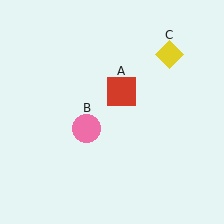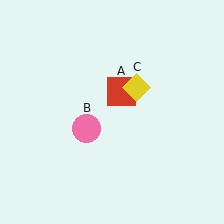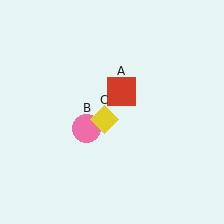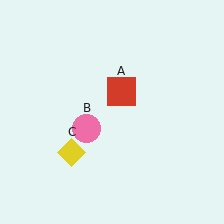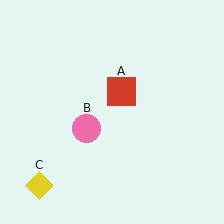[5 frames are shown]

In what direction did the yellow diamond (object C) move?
The yellow diamond (object C) moved down and to the left.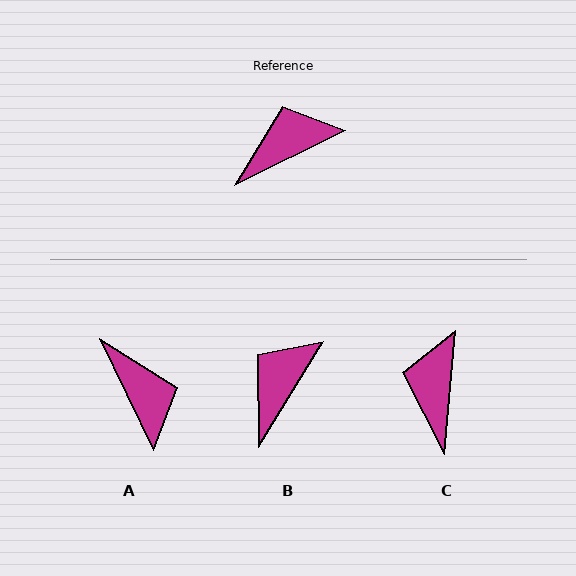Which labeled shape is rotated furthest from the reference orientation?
A, about 90 degrees away.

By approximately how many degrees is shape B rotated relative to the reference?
Approximately 32 degrees counter-clockwise.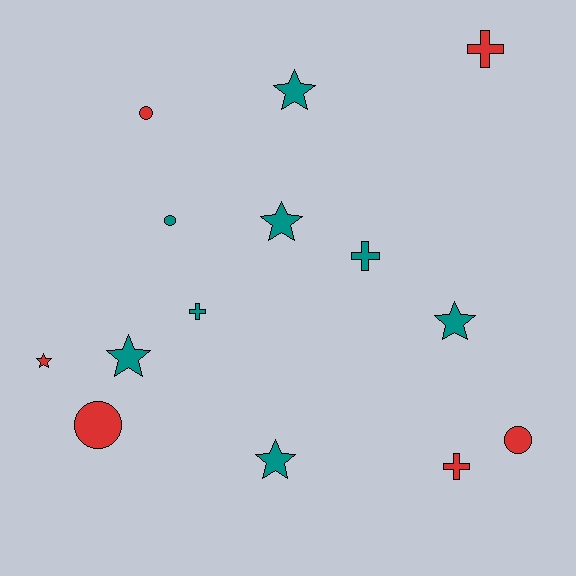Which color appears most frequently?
Teal, with 8 objects.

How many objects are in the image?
There are 14 objects.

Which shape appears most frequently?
Star, with 6 objects.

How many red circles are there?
There are 3 red circles.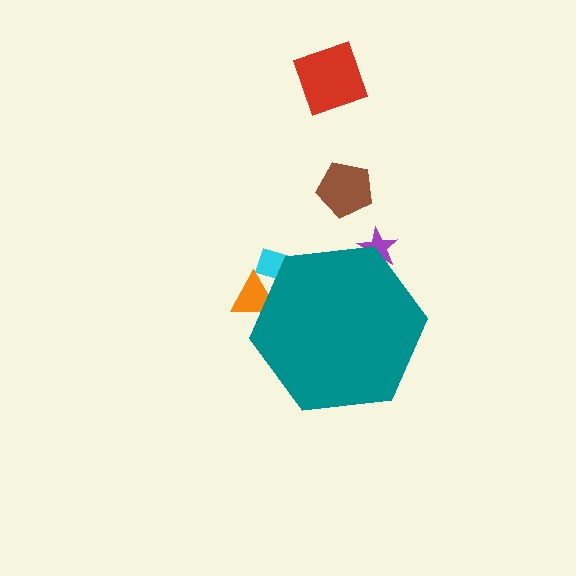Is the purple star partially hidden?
Yes, the purple star is partially hidden behind the teal hexagon.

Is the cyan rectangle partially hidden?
Yes, the cyan rectangle is partially hidden behind the teal hexagon.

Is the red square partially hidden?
No, the red square is fully visible.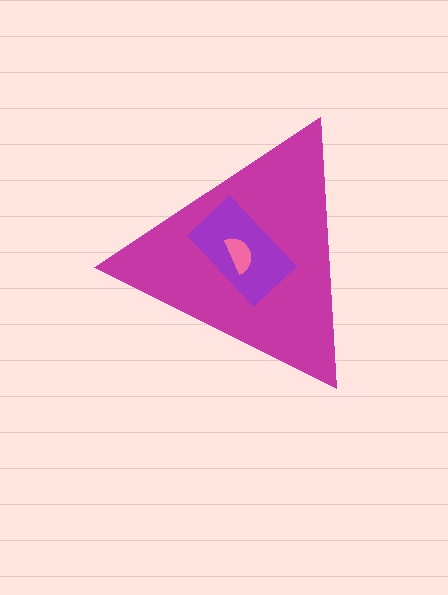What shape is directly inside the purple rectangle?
The pink semicircle.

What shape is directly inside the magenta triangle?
The purple rectangle.